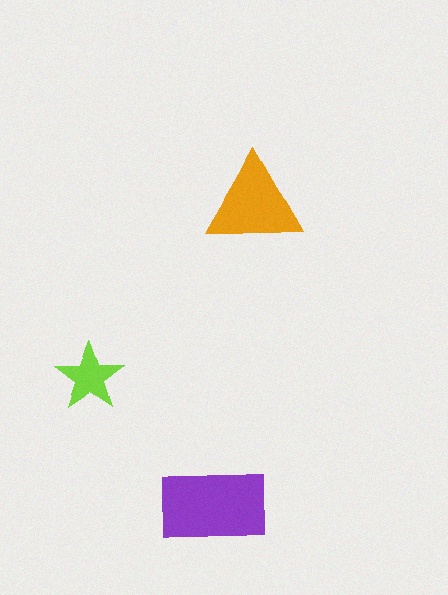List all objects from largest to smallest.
The purple rectangle, the orange triangle, the lime star.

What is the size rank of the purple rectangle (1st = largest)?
1st.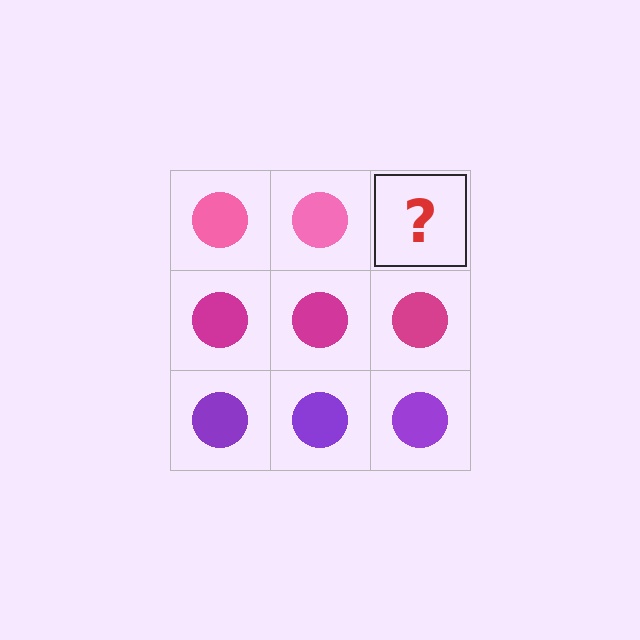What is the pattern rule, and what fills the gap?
The rule is that each row has a consistent color. The gap should be filled with a pink circle.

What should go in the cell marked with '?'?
The missing cell should contain a pink circle.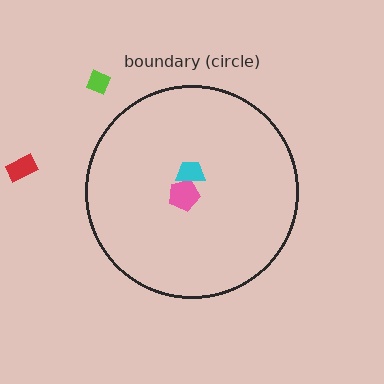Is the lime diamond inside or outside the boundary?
Outside.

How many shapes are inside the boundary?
2 inside, 2 outside.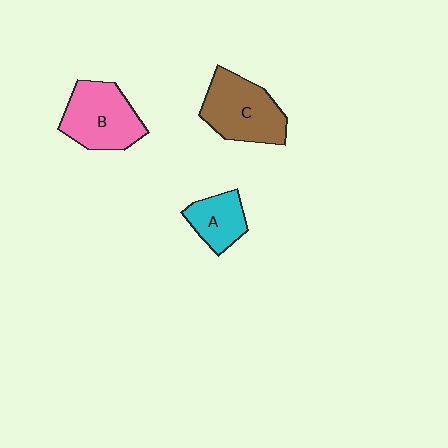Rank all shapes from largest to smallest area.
From largest to smallest: C (brown), B (pink), A (cyan).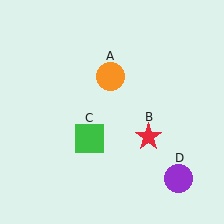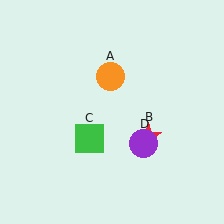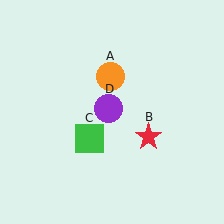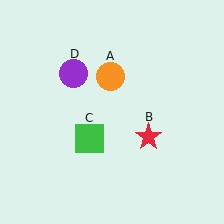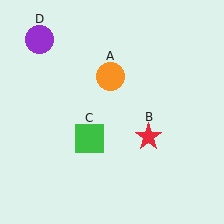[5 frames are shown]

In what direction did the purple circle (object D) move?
The purple circle (object D) moved up and to the left.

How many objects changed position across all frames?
1 object changed position: purple circle (object D).